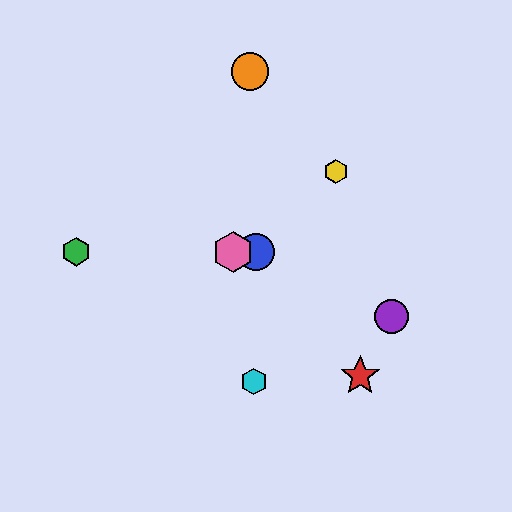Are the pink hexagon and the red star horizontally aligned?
No, the pink hexagon is at y≈252 and the red star is at y≈376.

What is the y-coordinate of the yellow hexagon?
The yellow hexagon is at y≈171.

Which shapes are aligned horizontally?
The blue circle, the green hexagon, the pink hexagon are aligned horizontally.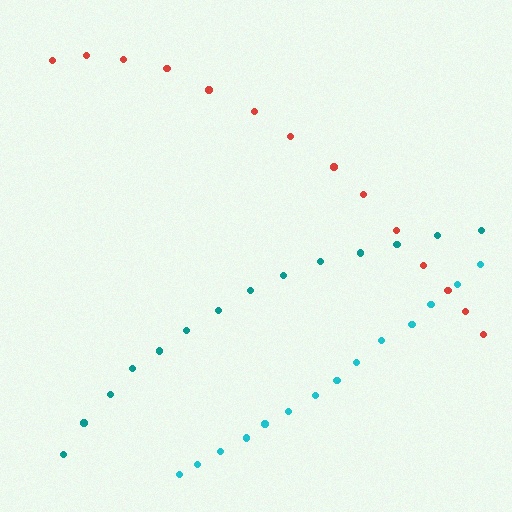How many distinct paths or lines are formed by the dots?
There are 3 distinct paths.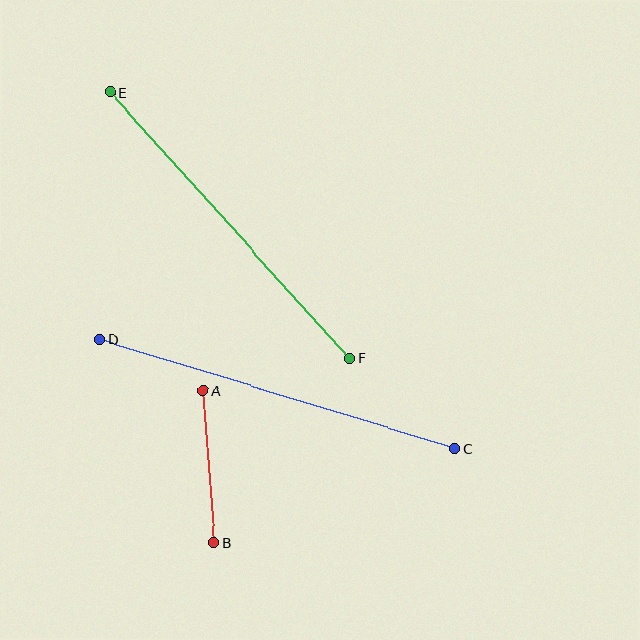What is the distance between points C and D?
The distance is approximately 372 pixels.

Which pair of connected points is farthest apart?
Points C and D are farthest apart.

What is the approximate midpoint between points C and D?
The midpoint is at approximately (277, 394) pixels.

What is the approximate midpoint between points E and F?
The midpoint is at approximately (230, 225) pixels.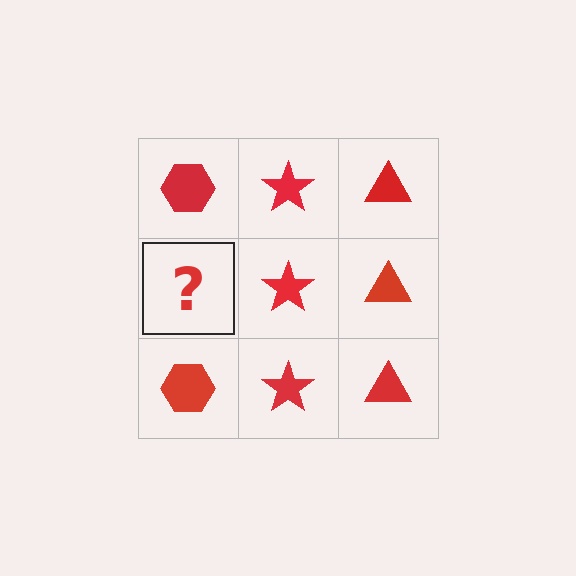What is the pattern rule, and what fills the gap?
The rule is that each column has a consistent shape. The gap should be filled with a red hexagon.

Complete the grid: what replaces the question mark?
The question mark should be replaced with a red hexagon.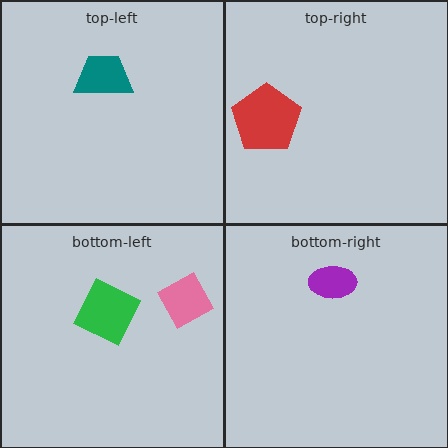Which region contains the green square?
The bottom-left region.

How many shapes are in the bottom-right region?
1.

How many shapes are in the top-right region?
1.